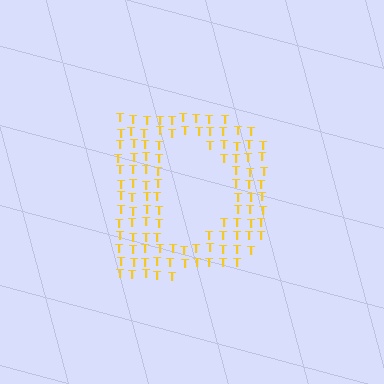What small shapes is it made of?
It is made of small letter T's.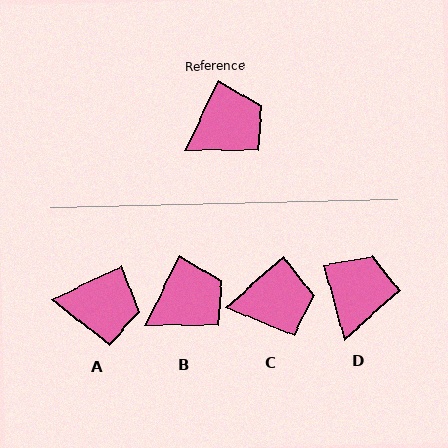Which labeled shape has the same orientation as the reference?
B.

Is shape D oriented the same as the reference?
No, it is off by about 42 degrees.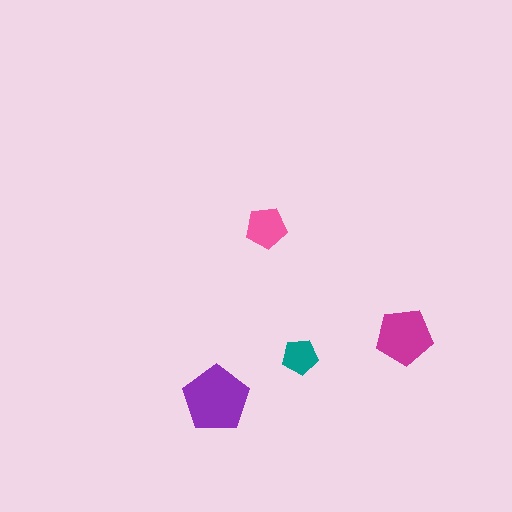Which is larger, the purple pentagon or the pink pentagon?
The purple one.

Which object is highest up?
The pink pentagon is topmost.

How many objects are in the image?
There are 4 objects in the image.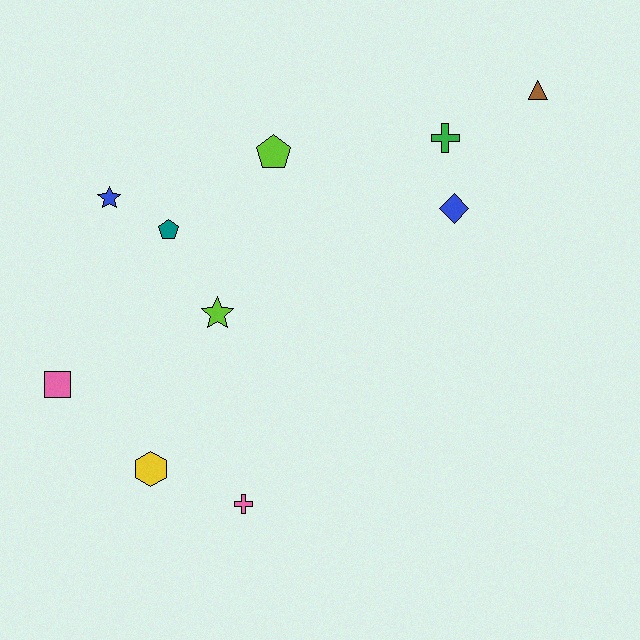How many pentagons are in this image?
There are 2 pentagons.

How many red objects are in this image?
There are no red objects.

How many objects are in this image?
There are 10 objects.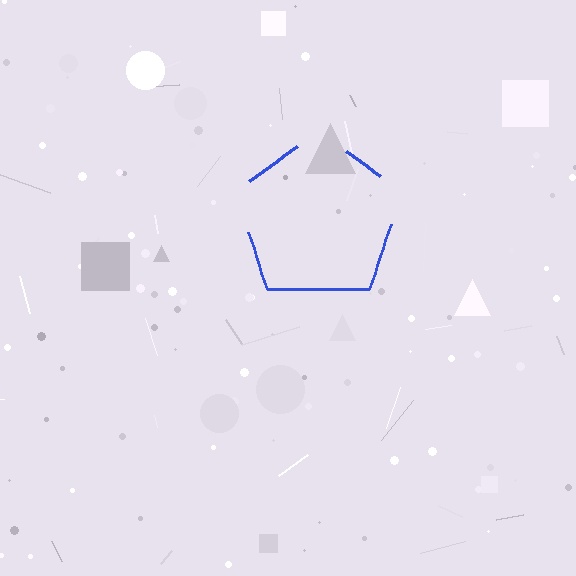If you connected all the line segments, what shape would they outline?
They would outline a pentagon.